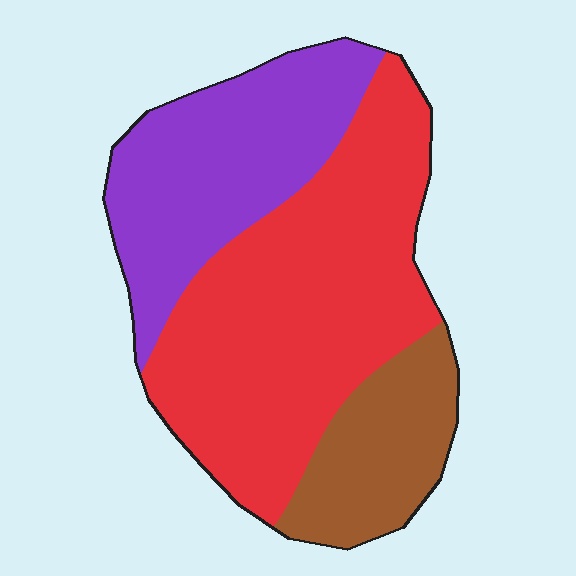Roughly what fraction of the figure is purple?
Purple covers about 30% of the figure.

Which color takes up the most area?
Red, at roughly 50%.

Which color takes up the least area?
Brown, at roughly 20%.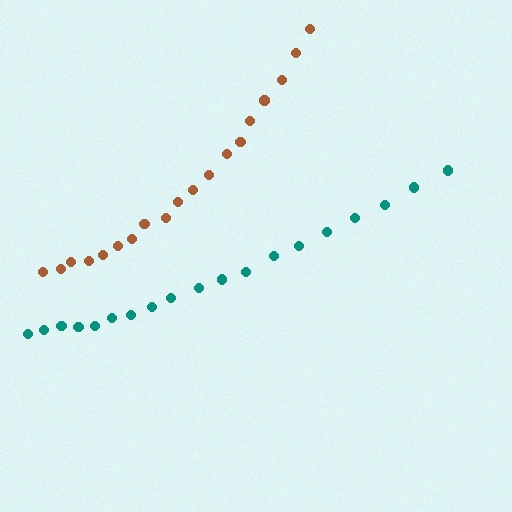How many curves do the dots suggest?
There are 2 distinct paths.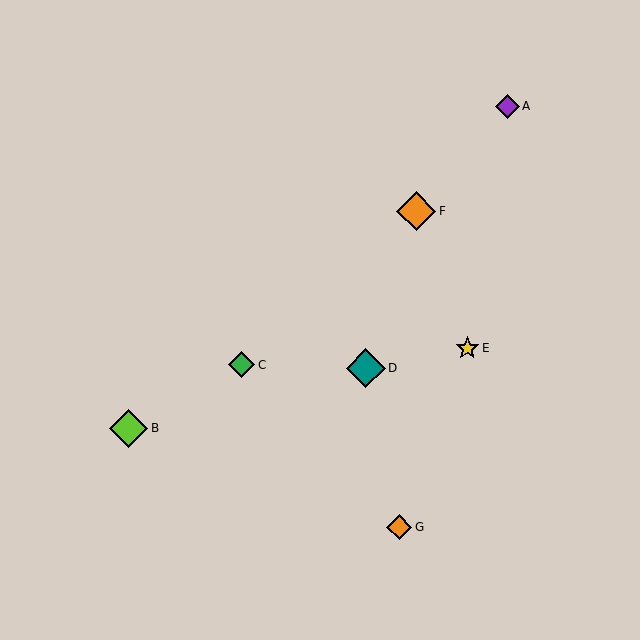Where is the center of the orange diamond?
The center of the orange diamond is at (399, 527).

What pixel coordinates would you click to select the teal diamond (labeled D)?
Click at (366, 368) to select the teal diamond D.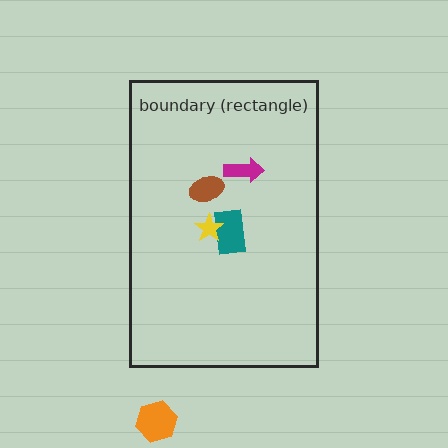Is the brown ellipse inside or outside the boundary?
Inside.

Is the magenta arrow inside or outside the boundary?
Inside.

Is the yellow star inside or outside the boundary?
Inside.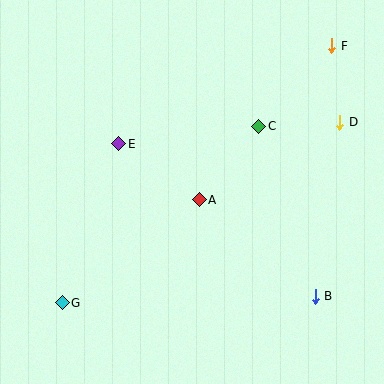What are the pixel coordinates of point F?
Point F is at (332, 46).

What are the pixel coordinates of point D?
Point D is at (340, 122).